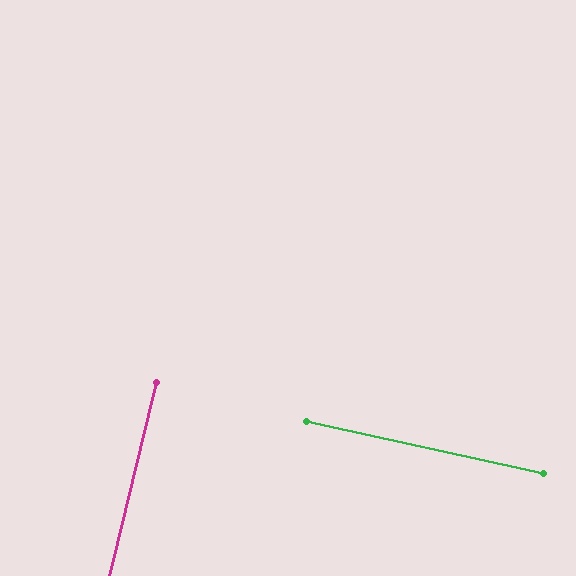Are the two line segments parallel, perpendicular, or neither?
Perpendicular — they meet at approximately 89°.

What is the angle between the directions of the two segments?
Approximately 89 degrees.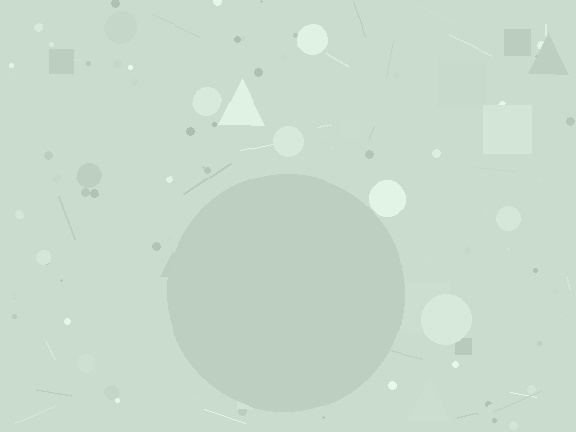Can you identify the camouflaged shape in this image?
The camouflaged shape is a circle.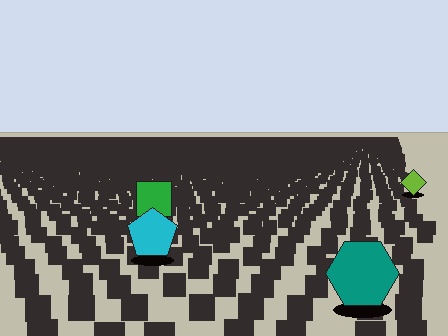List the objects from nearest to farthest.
From nearest to farthest: the teal hexagon, the cyan pentagon, the green square, the lime diamond.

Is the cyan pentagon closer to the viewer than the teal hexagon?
No. The teal hexagon is closer — you can tell from the texture gradient: the ground texture is coarser near it.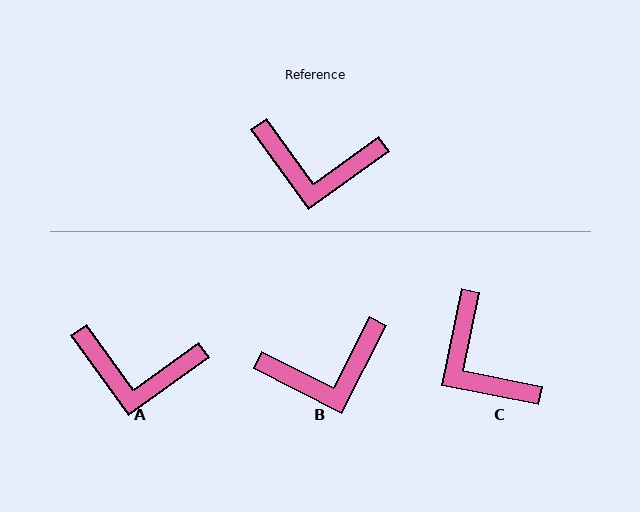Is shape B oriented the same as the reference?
No, it is off by about 27 degrees.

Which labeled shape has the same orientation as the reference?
A.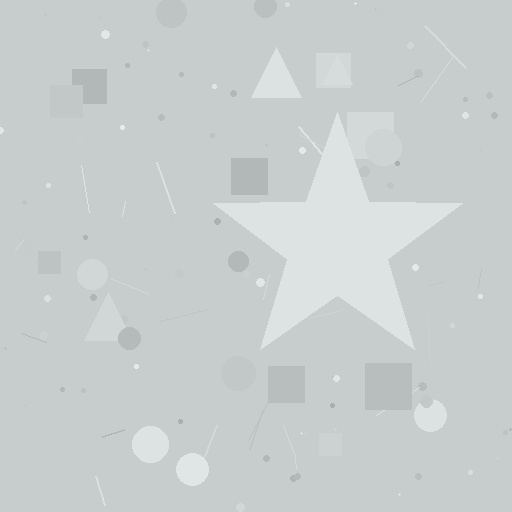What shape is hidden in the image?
A star is hidden in the image.